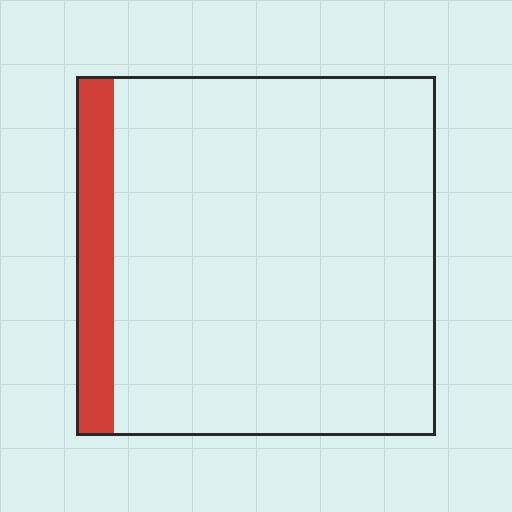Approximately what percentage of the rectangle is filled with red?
Approximately 10%.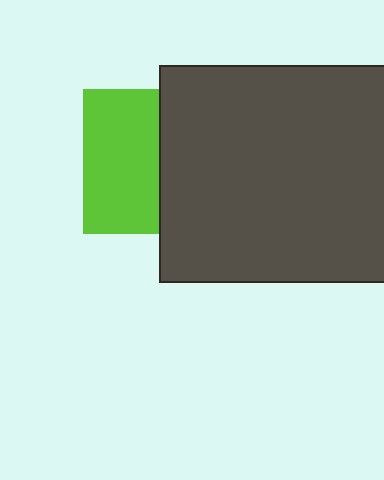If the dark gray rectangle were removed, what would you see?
You would see the complete lime square.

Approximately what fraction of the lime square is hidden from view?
Roughly 47% of the lime square is hidden behind the dark gray rectangle.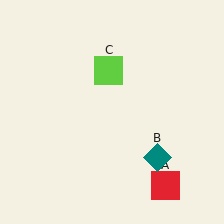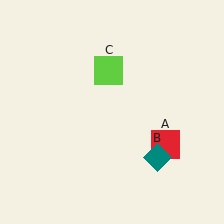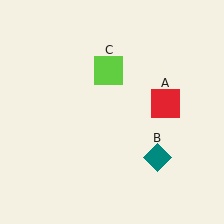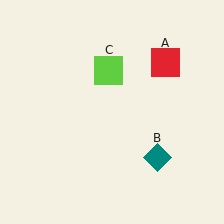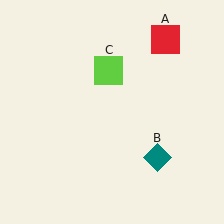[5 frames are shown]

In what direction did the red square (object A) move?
The red square (object A) moved up.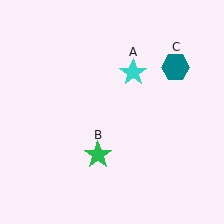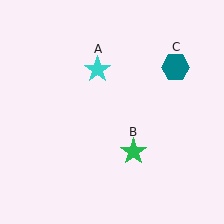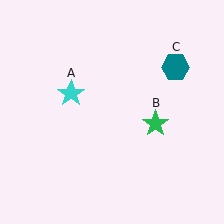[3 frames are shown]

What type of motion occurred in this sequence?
The cyan star (object A), green star (object B) rotated counterclockwise around the center of the scene.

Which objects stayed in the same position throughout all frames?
Teal hexagon (object C) remained stationary.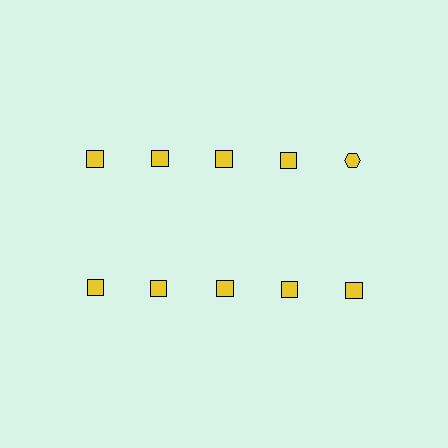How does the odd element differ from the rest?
It has a different shape: hexagon instead of square.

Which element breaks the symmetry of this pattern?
The yellow hexagon in the top row, rightmost column breaks the symmetry. All other shapes are yellow squares.